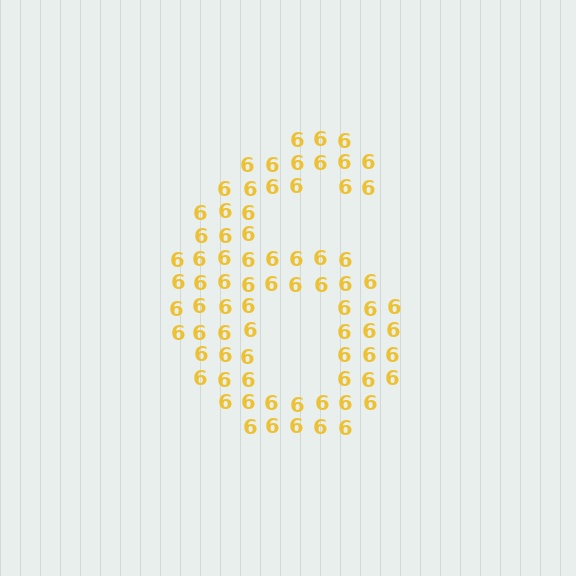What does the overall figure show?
The overall figure shows the digit 6.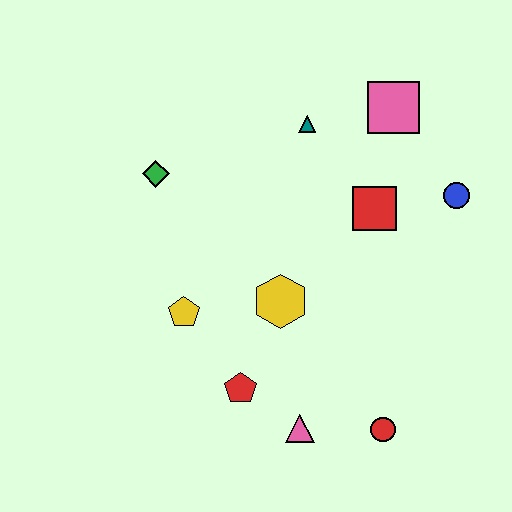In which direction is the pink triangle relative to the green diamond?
The pink triangle is below the green diamond.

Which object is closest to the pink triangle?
The red pentagon is closest to the pink triangle.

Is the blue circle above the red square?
Yes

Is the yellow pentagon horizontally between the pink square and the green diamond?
Yes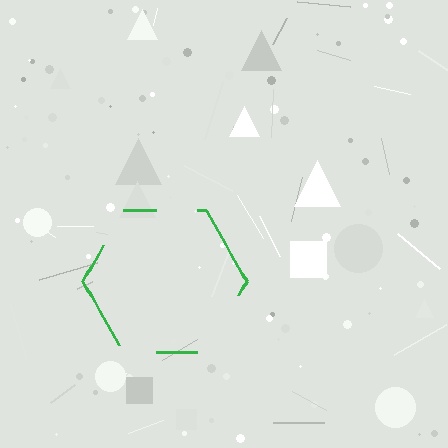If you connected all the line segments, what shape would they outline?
They would outline a hexagon.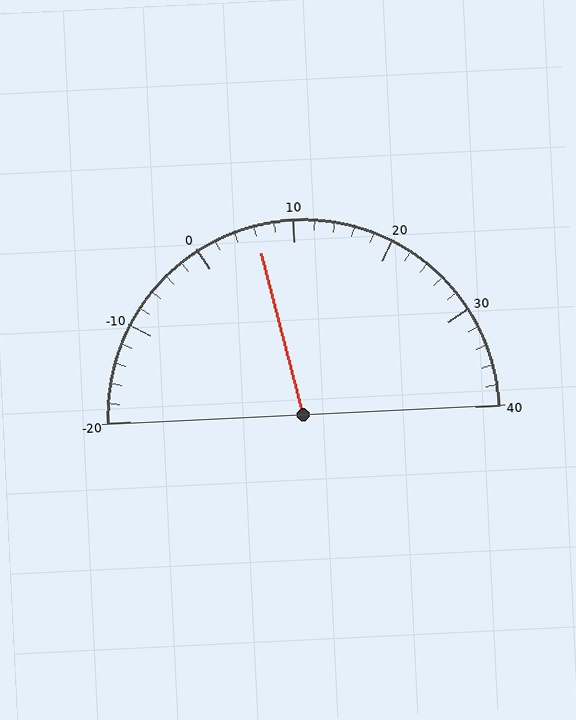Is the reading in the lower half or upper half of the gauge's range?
The reading is in the lower half of the range (-20 to 40).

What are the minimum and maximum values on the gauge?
The gauge ranges from -20 to 40.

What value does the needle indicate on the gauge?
The needle indicates approximately 6.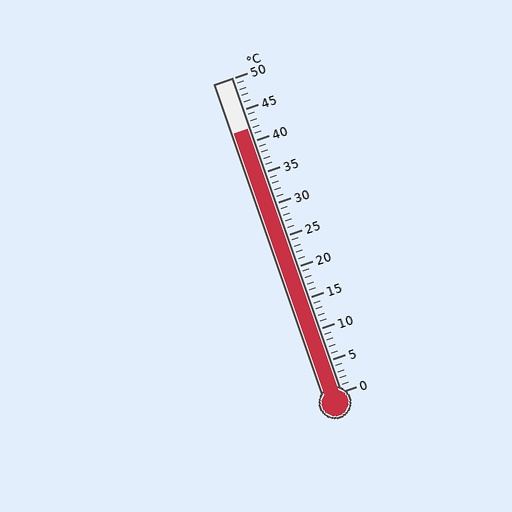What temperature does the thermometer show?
The thermometer shows approximately 42°C.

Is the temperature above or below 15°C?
The temperature is above 15°C.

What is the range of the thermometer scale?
The thermometer scale ranges from 0°C to 50°C.